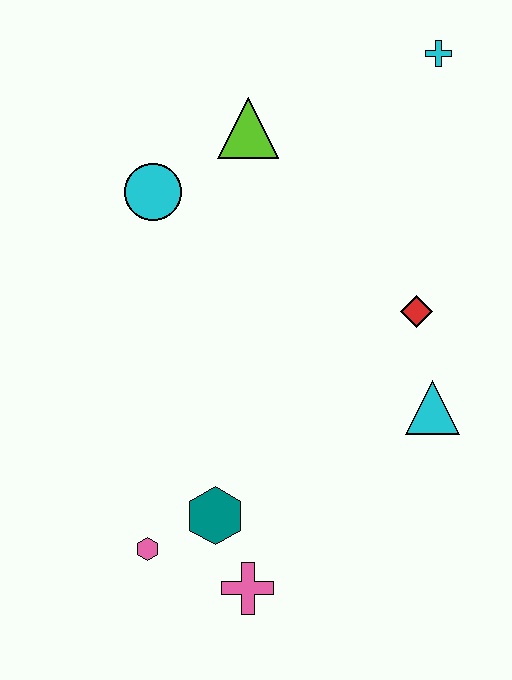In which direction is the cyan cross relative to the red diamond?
The cyan cross is above the red diamond.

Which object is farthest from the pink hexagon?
The cyan cross is farthest from the pink hexagon.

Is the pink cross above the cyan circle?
No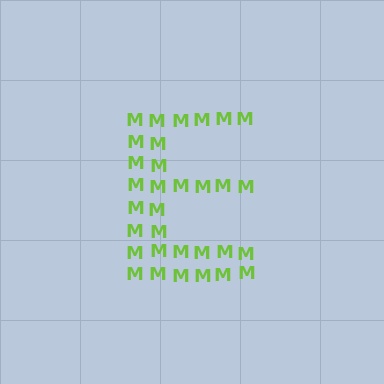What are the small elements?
The small elements are letter M's.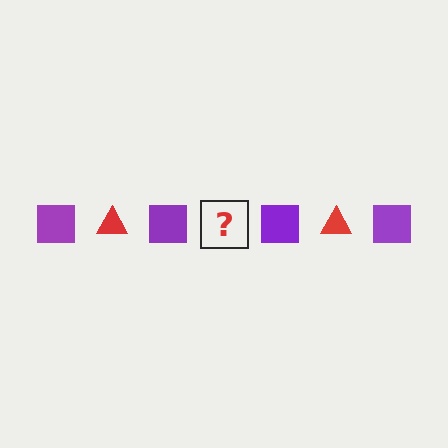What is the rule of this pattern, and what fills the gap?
The rule is that the pattern alternates between purple square and red triangle. The gap should be filled with a red triangle.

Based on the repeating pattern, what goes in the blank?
The blank should be a red triangle.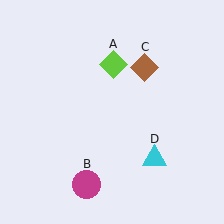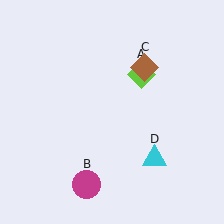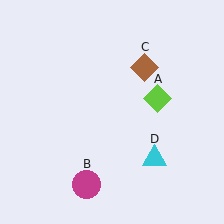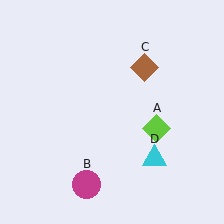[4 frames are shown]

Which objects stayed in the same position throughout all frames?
Magenta circle (object B) and brown diamond (object C) and cyan triangle (object D) remained stationary.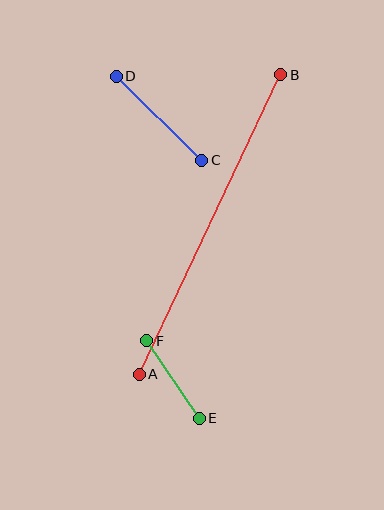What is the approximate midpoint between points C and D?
The midpoint is at approximately (159, 118) pixels.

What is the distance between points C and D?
The distance is approximately 120 pixels.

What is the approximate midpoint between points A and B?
The midpoint is at approximately (210, 225) pixels.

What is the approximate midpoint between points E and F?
The midpoint is at approximately (173, 380) pixels.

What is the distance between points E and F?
The distance is approximately 93 pixels.